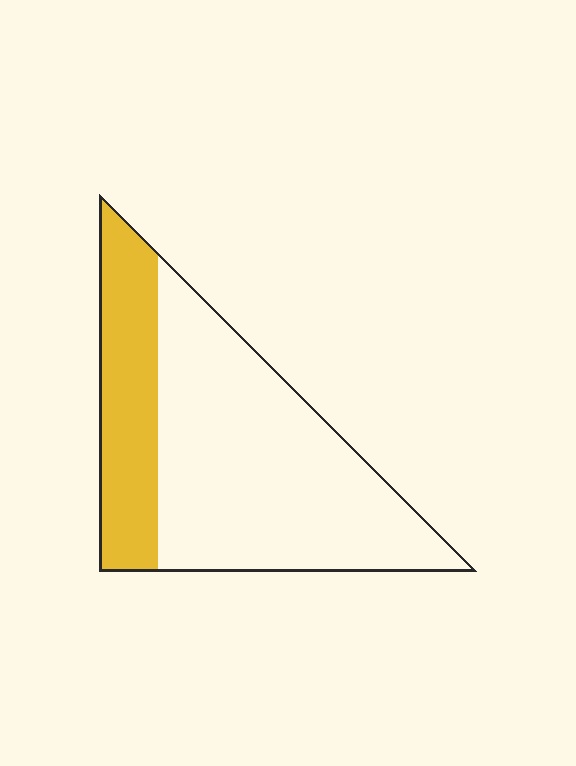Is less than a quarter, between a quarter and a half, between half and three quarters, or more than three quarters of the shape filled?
Between a quarter and a half.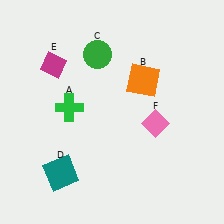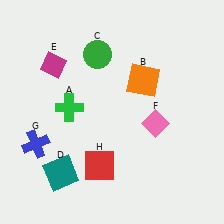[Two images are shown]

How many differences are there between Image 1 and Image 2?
There are 2 differences between the two images.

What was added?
A blue cross (G), a red square (H) were added in Image 2.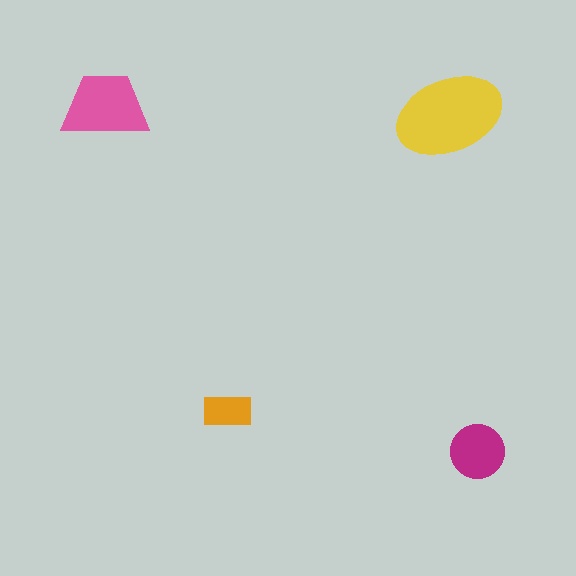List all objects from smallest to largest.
The orange rectangle, the magenta circle, the pink trapezoid, the yellow ellipse.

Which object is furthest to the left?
The pink trapezoid is leftmost.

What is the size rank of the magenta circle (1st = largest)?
3rd.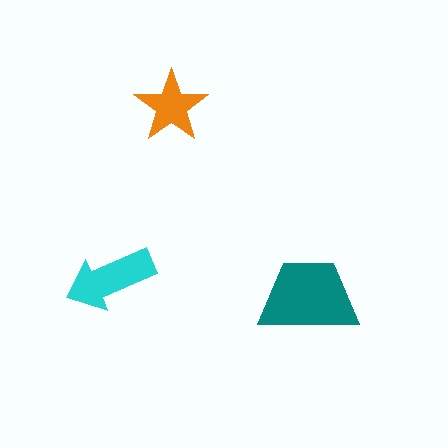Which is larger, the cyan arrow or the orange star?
The cyan arrow.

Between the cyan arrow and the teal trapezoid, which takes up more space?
The teal trapezoid.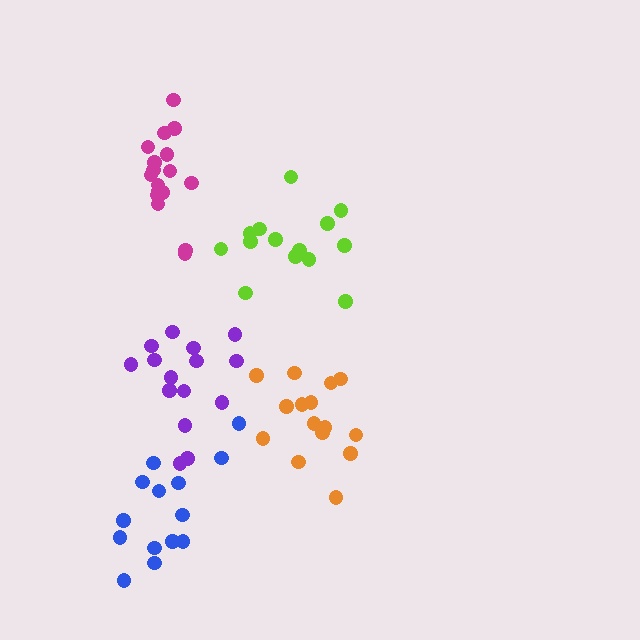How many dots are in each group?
Group 1: 14 dots, Group 2: 17 dots, Group 3: 15 dots, Group 4: 15 dots, Group 5: 14 dots (75 total).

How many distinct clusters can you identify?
There are 5 distinct clusters.